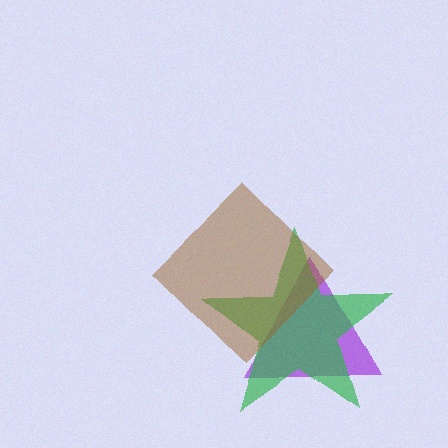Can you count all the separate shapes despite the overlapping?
Yes, there are 3 separate shapes.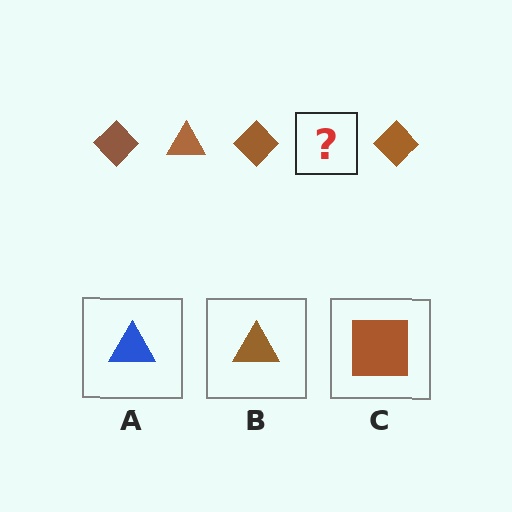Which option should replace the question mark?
Option B.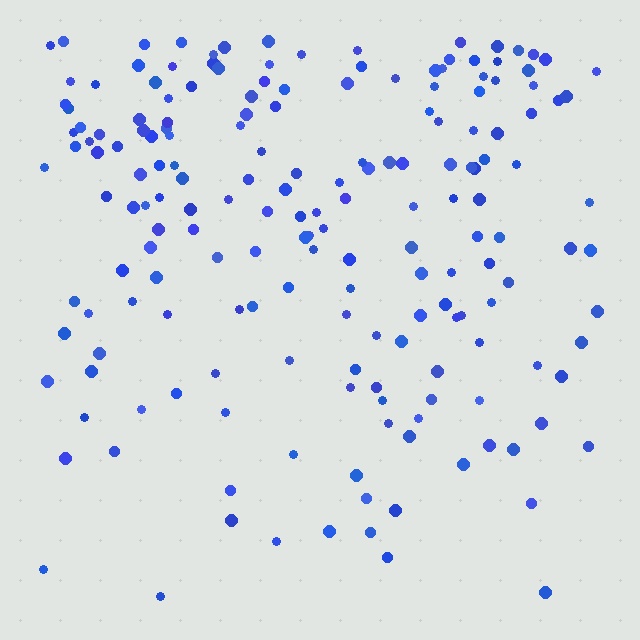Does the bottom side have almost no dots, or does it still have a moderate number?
Still a moderate number, just noticeably fewer than the top.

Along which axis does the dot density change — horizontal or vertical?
Vertical.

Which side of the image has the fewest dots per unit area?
The bottom.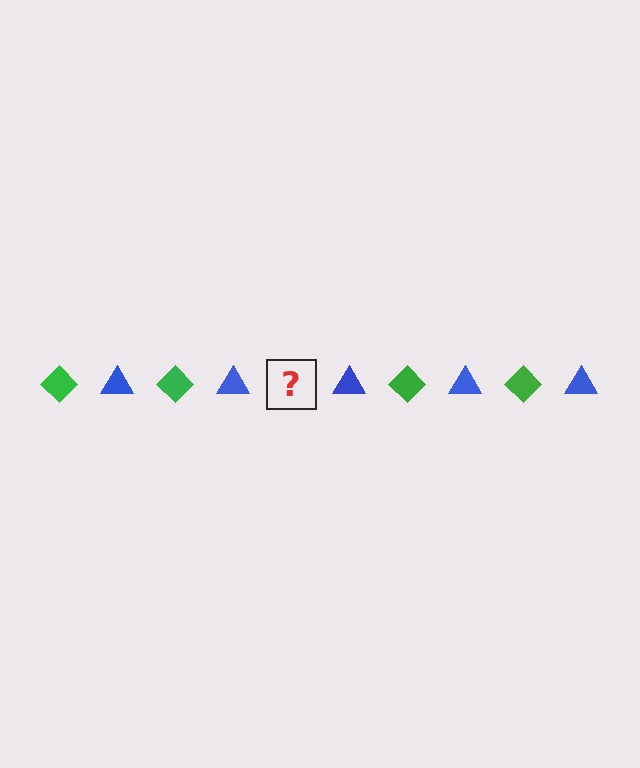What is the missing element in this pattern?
The missing element is a green diamond.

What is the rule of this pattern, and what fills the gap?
The rule is that the pattern alternates between green diamond and blue triangle. The gap should be filled with a green diamond.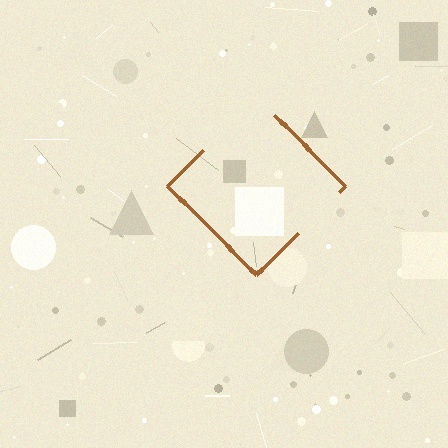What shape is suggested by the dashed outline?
The dashed outline suggests a diamond.